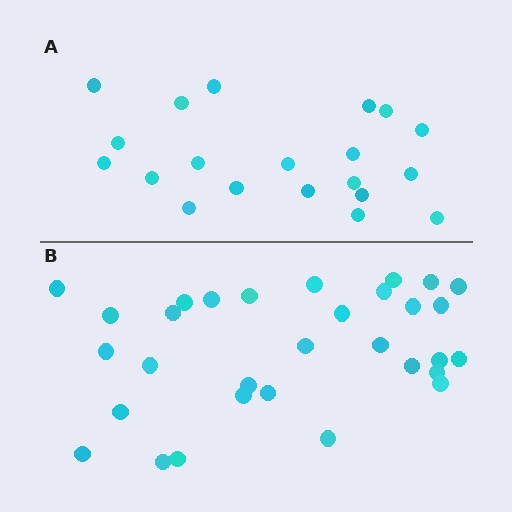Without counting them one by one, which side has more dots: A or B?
Region B (the bottom region) has more dots.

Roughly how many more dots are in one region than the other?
Region B has roughly 12 or so more dots than region A.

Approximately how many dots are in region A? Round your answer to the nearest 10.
About 20 dots.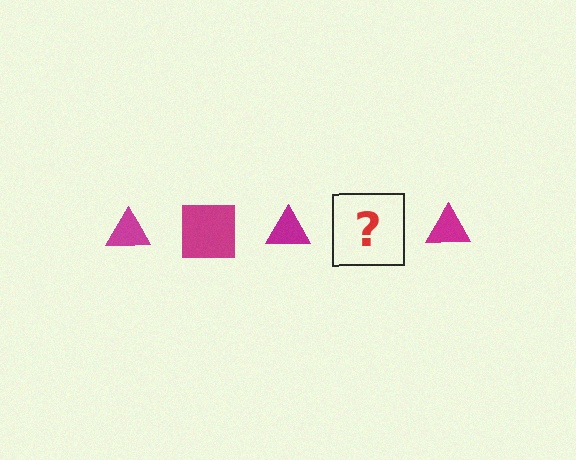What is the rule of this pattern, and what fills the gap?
The rule is that the pattern cycles through triangle, square shapes in magenta. The gap should be filled with a magenta square.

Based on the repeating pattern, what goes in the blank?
The blank should be a magenta square.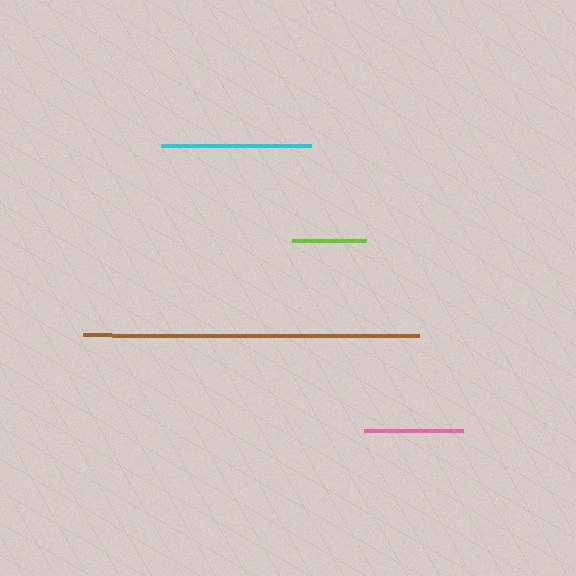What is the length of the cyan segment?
The cyan segment is approximately 151 pixels long.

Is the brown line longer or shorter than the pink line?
The brown line is longer than the pink line.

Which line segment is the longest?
The brown line is the longest at approximately 337 pixels.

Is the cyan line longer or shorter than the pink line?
The cyan line is longer than the pink line.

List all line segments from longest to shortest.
From longest to shortest: brown, cyan, pink, lime.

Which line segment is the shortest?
The lime line is the shortest at approximately 74 pixels.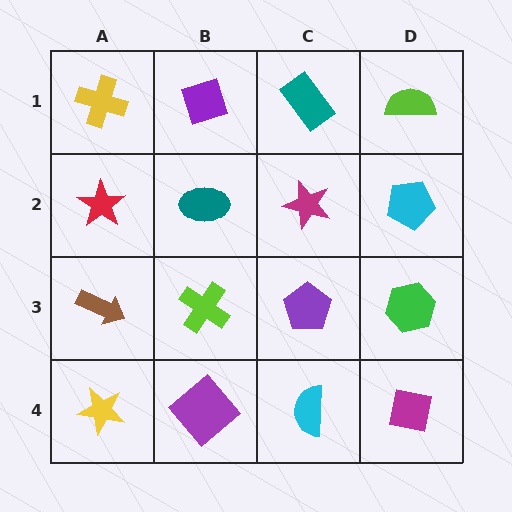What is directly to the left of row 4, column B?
A yellow star.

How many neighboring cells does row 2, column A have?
3.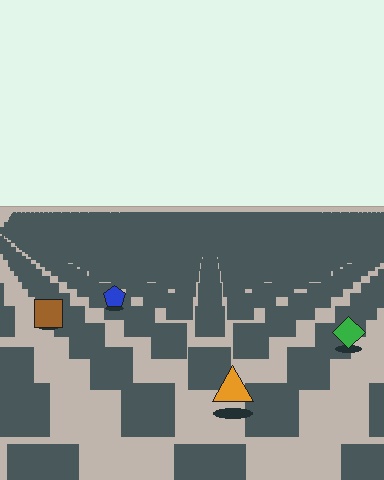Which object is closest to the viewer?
The orange triangle is closest. The texture marks near it are larger and more spread out.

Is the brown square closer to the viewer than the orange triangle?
No. The orange triangle is closer — you can tell from the texture gradient: the ground texture is coarser near it.